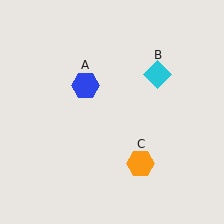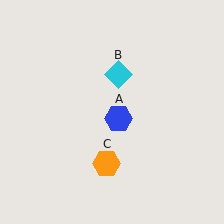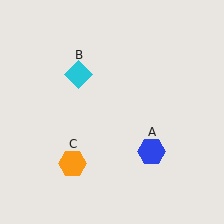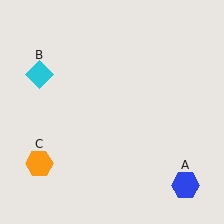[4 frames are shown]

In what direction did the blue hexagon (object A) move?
The blue hexagon (object A) moved down and to the right.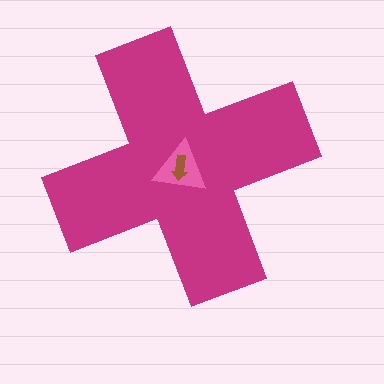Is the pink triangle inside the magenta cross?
Yes.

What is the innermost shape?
The brown arrow.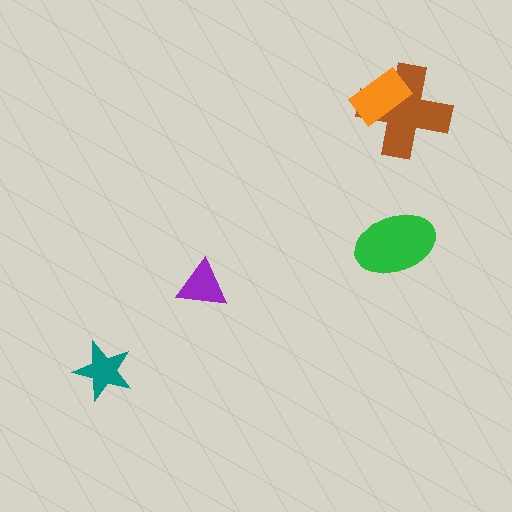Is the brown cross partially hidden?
Yes, it is partially covered by another shape.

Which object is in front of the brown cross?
The orange rectangle is in front of the brown cross.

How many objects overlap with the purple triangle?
0 objects overlap with the purple triangle.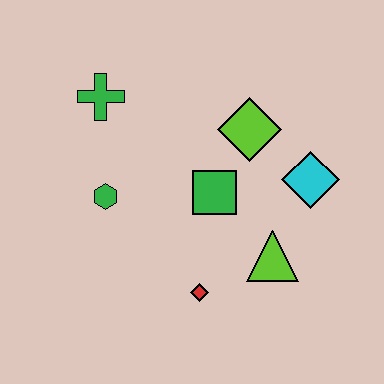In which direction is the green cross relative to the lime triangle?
The green cross is to the left of the lime triangle.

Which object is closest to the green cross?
The green hexagon is closest to the green cross.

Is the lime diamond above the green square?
Yes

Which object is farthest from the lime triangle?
The green cross is farthest from the lime triangle.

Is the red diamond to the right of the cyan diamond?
No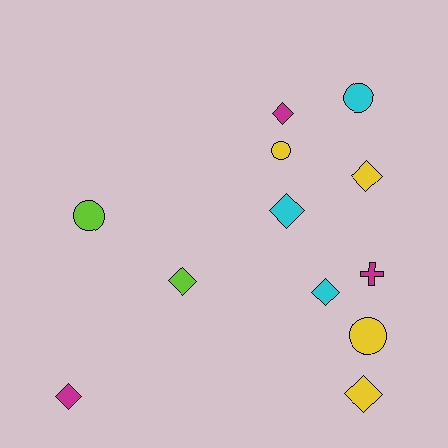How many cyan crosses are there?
There are no cyan crosses.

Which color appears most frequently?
Yellow, with 4 objects.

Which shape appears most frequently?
Diamond, with 7 objects.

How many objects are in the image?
There are 12 objects.